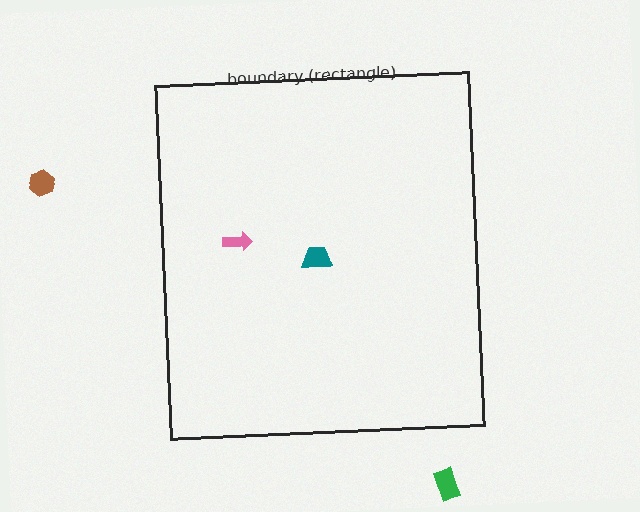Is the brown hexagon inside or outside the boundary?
Outside.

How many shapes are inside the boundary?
2 inside, 2 outside.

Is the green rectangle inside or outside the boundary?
Outside.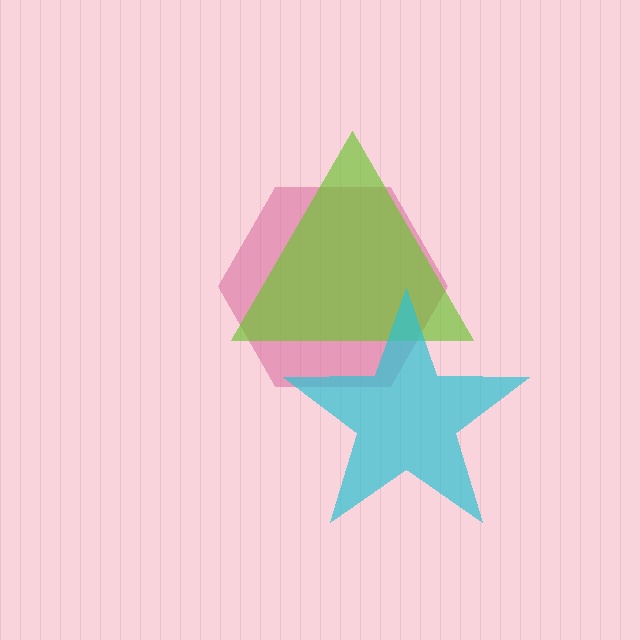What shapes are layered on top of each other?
The layered shapes are: a pink hexagon, a lime triangle, a cyan star.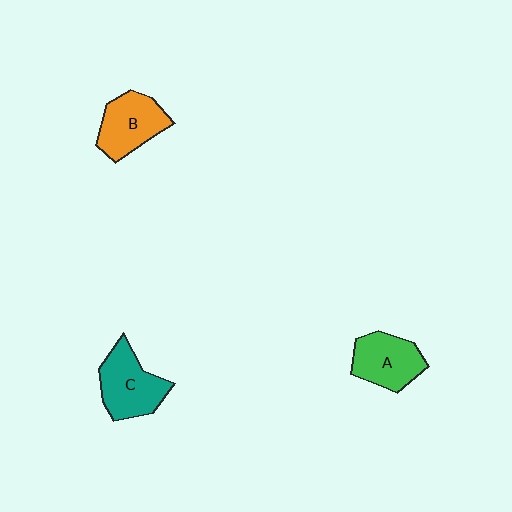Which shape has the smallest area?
Shape A (green).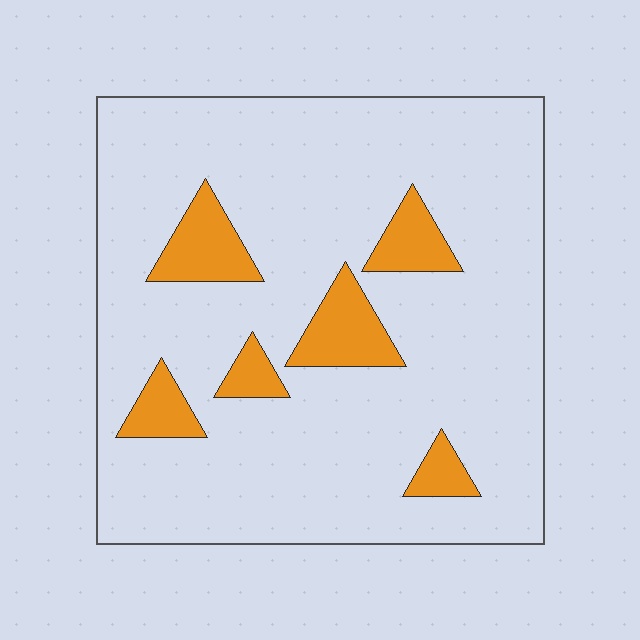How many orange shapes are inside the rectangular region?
6.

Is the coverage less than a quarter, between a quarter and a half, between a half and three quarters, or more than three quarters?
Less than a quarter.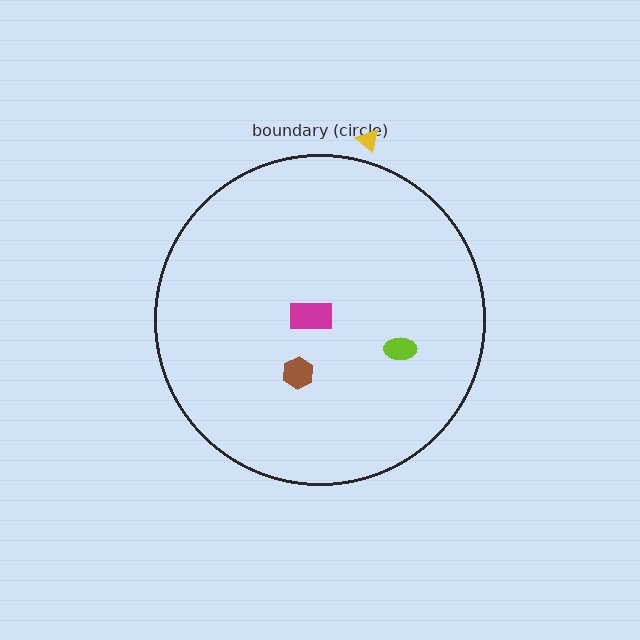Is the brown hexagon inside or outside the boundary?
Inside.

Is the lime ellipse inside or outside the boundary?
Inside.